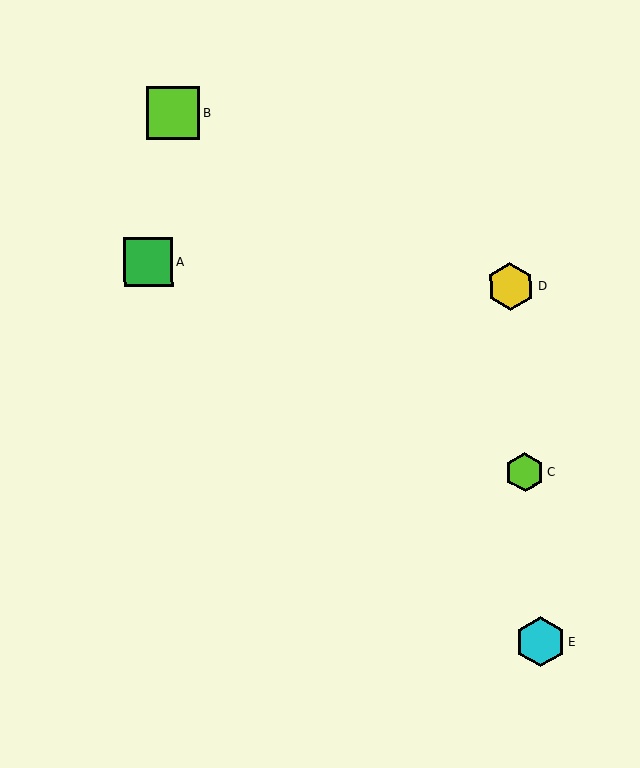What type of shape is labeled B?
Shape B is a lime square.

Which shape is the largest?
The lime square (labeled B) is the largest.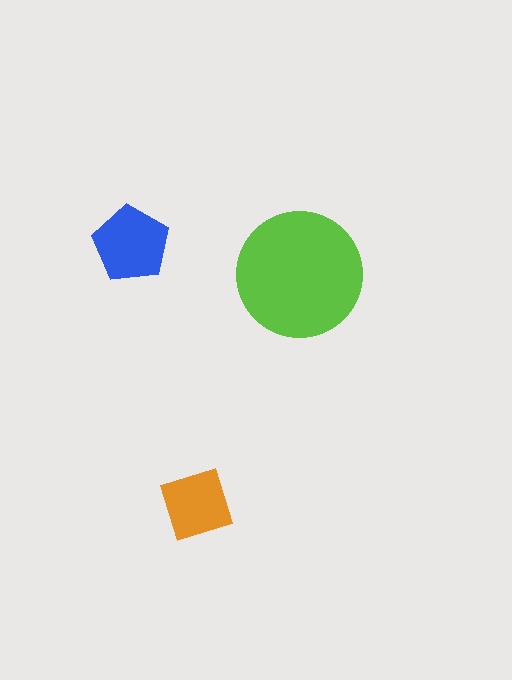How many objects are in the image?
There are 3 objects in the image.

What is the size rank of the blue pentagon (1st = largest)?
2nd.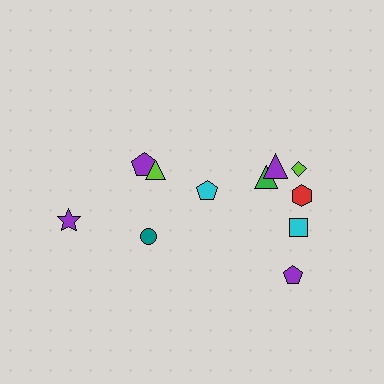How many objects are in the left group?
There are 4 objects.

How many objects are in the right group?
There are 7 objects.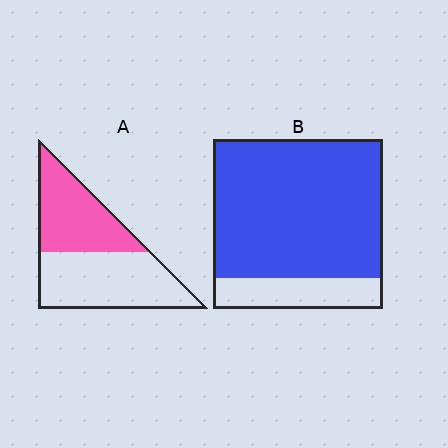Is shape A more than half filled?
No.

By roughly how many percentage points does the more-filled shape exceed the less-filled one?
By roughly 35 percentage points (B over A).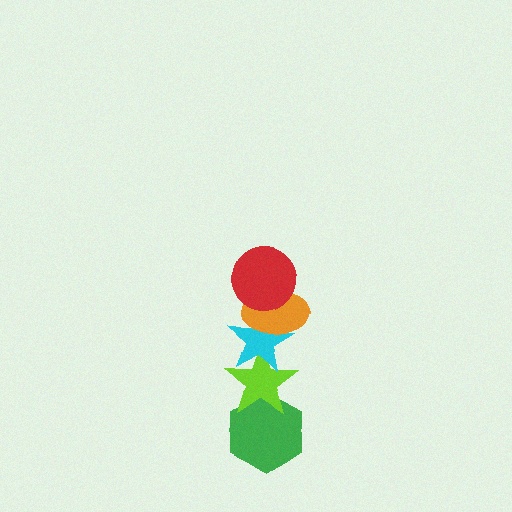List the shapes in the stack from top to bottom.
From top to bottom: the red circle, the orange ellipse, the cyan star, the lime star, the green hexagon.